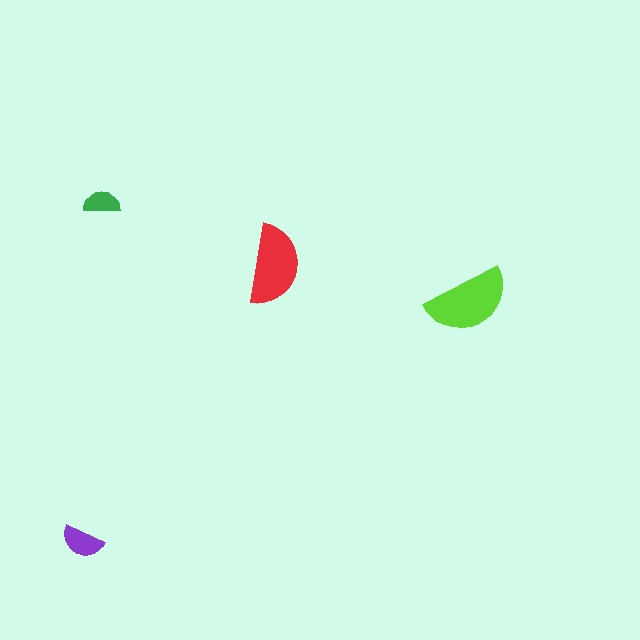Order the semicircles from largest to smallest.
the lime one, the red one, the purple one, the green one.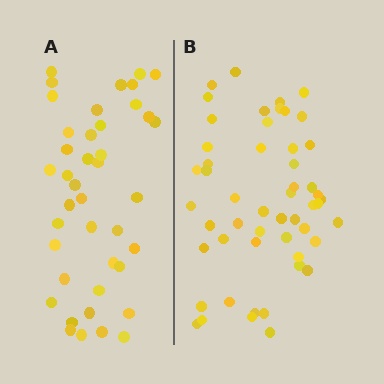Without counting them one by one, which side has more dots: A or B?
Region B (the right region) has more dots.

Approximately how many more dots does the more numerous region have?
Region B has roughly 12 or so more dots than region A.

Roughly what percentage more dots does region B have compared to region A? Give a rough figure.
About 25% more.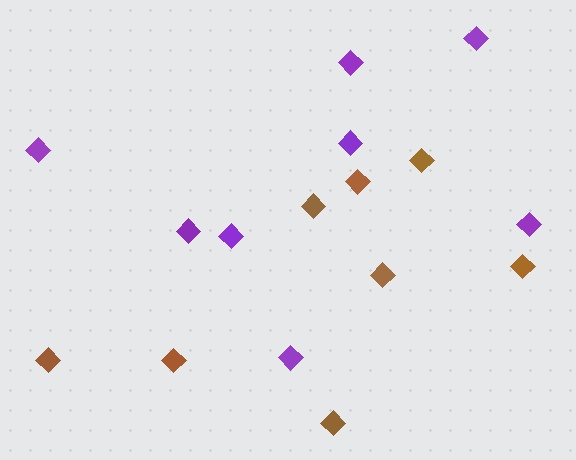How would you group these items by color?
There are 2 groups: one group of brown diamonds (8) and one group of purple diamonds (8).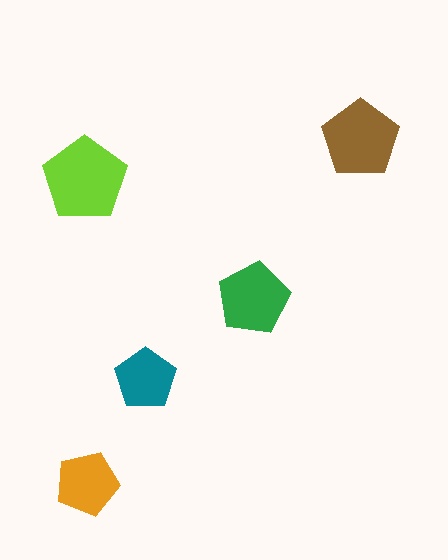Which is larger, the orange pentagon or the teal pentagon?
The orange one.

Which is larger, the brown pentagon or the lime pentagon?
The lime one.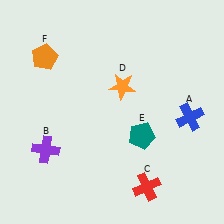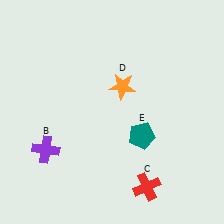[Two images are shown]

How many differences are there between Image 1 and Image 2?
There are 2 differences between the two images.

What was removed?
The blue cross (A), the orange pentagon (F) were removed in Image 2.